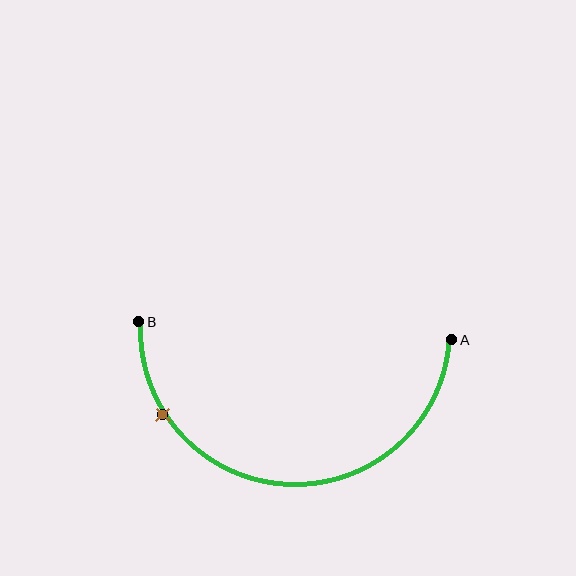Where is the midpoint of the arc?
The arc midpoint is the point on the curve farthest from the straight line joining A and B. It sits below that line.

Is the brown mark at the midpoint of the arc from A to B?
No. The brown mark lies on the arc but is closer to endpoint B. The arc midpoint would be at the point on the curve equidistant along the arc from both A and B.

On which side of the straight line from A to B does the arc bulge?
The arc bulges below the straight line connecting A and B.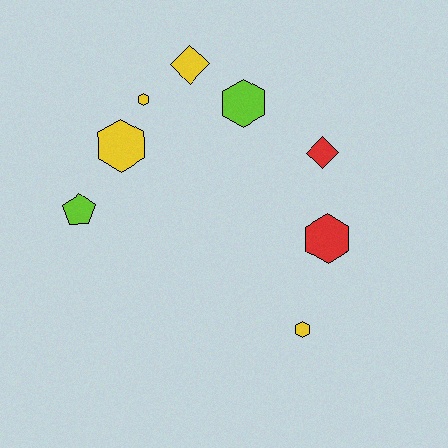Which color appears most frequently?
Yellow, with 4 objects.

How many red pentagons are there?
There are no red pentagons.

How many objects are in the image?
There are 8 objects.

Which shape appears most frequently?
Hexagon, with 5 objects.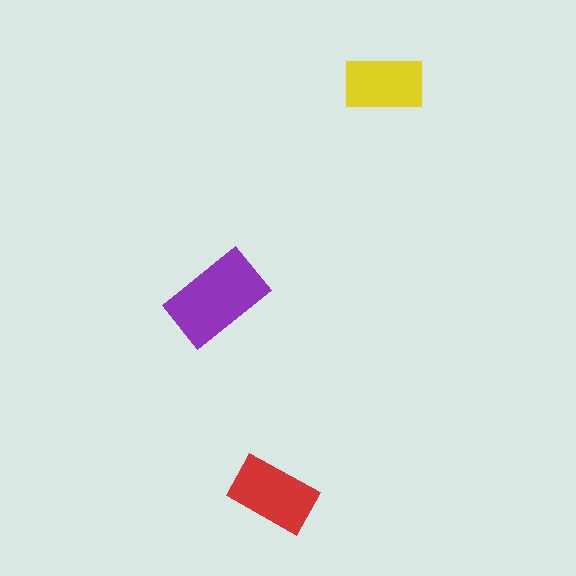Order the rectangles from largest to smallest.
the purple one, the red one, the yellow one.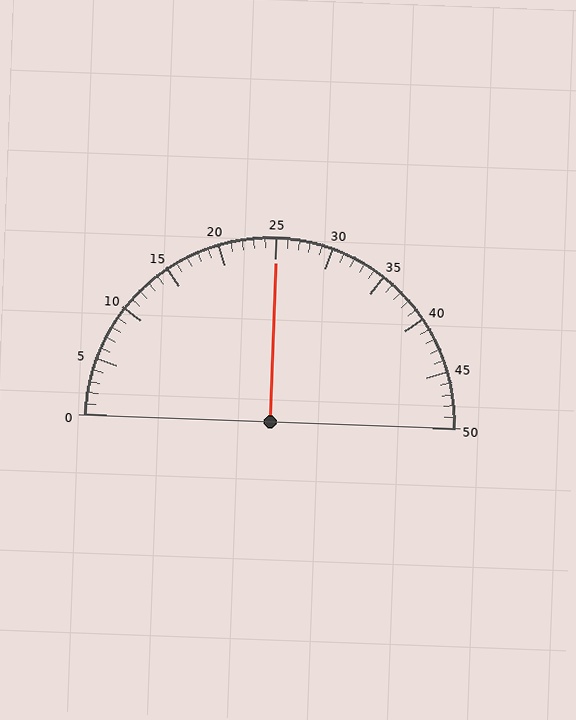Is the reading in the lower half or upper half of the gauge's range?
The reading is in the upper half of the range (0 to 50).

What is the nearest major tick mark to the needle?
The nearest major tick mark is 25.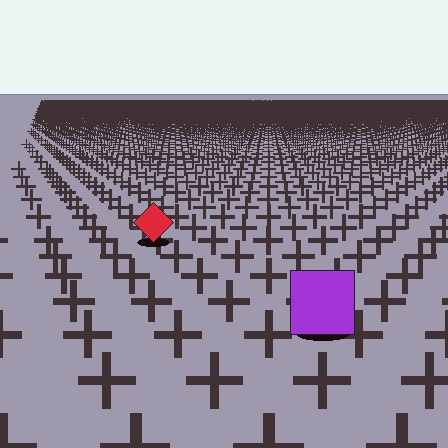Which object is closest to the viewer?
The purple square is closest. The texture marks near it are larger and more spread out.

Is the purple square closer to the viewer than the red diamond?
Yes. The purple square is closer — you can tell from the texture gradient: the ground texture is coarser near it.